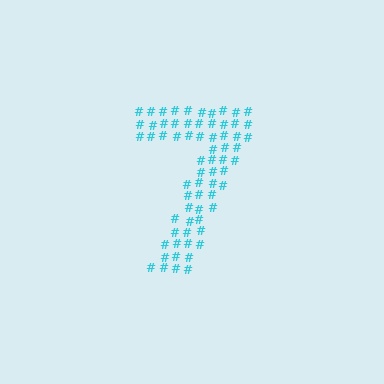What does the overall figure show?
The overall figure shows the digit 7.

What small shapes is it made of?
It is made of small hash symbols.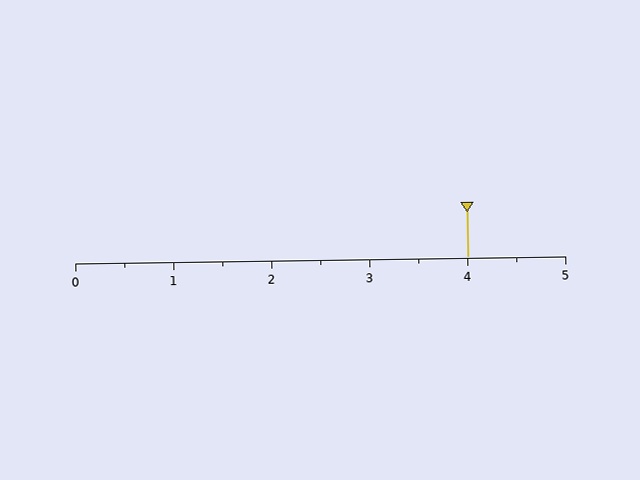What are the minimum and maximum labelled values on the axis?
The axis runs from 0 to 5.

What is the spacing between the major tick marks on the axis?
The major ticks are spaced 1 apart.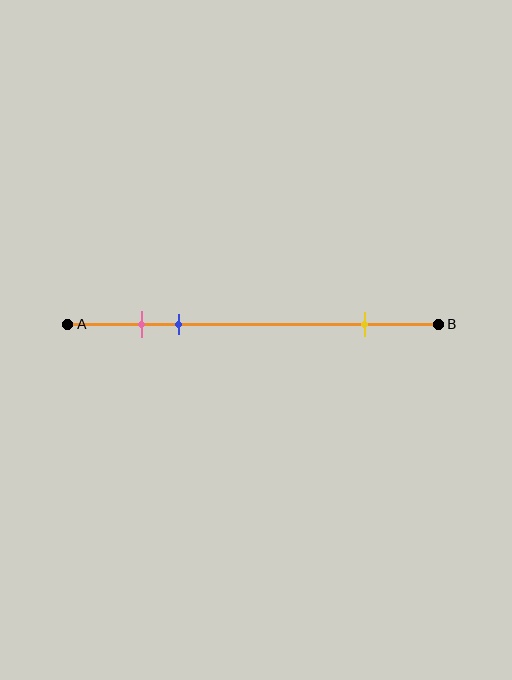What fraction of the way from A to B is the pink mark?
The pink mark is approximately 20% (0.2) of the way from A to B.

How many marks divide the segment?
There are 3 marks dividing the segment.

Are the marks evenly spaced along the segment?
No, the marks are not evenly spaced.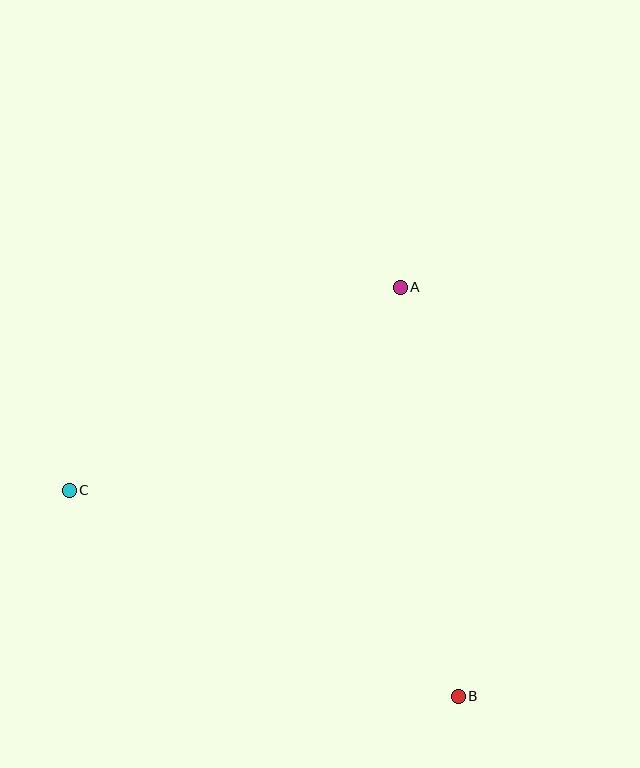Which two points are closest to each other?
Points A and C are closest to each other.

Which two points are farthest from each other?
Points B and C are farthest from each other.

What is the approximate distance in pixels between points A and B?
The distance between A and B is approximately 413 pixels.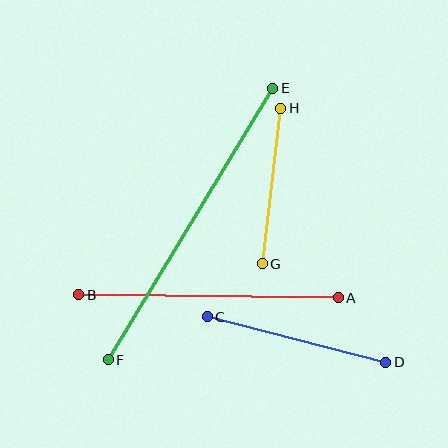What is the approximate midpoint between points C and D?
The midpoint is at approximately (296, 339) pixels.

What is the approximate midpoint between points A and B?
The midpoint is at approximately (208, 296) pixels.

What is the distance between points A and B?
The distance is approximately 260 pixels.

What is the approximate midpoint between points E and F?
The midpoint is at approximately (191, 224) pixels.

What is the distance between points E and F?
The distance is approximately 318 pixels.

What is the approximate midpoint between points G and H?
The midpoint is at approximately (271, 186) pixels.